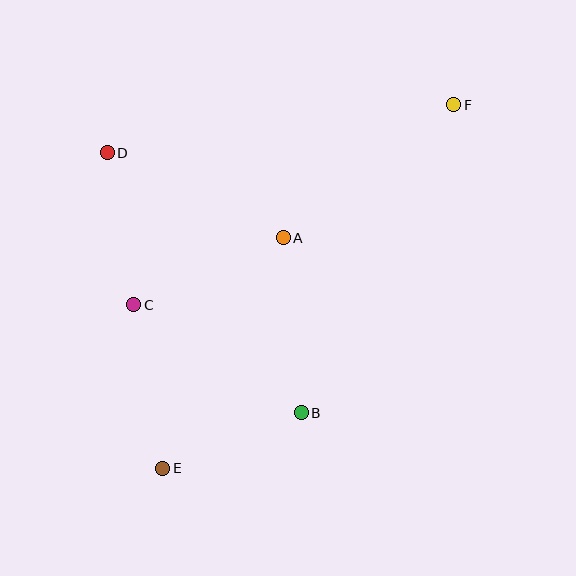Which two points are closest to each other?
Points B and E are closest to each other.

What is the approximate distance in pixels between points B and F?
The distance between B and F is approximately 344 pixels.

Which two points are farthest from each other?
Points E and F are farthest from each other.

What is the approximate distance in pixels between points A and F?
The distance between A and F is approximately 216 pixels.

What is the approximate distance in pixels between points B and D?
The distance between B and D is approximately 324 pixels.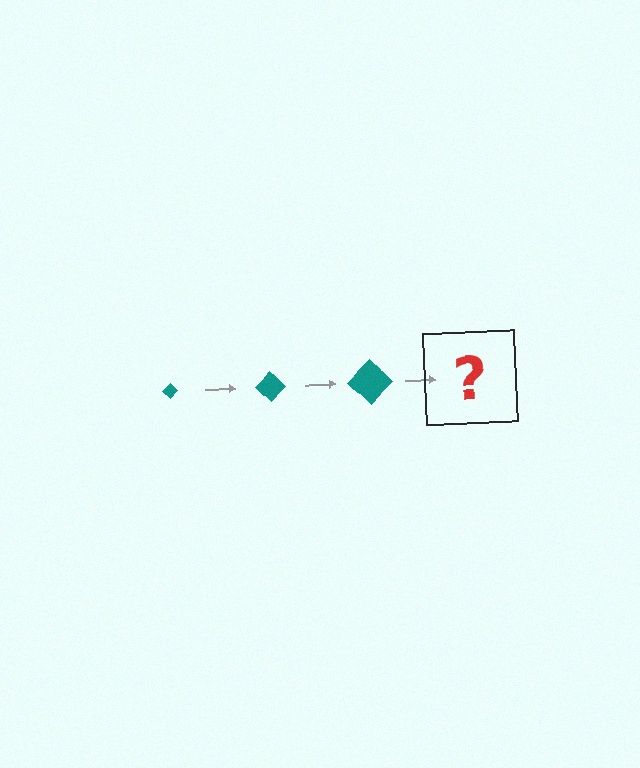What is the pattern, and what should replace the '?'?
The pattern is that the diamond gets progressively larger each step. The '?' should be a teal diamond, larger than the previous one.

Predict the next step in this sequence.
The next step is a teal diamond, larger than the previous one.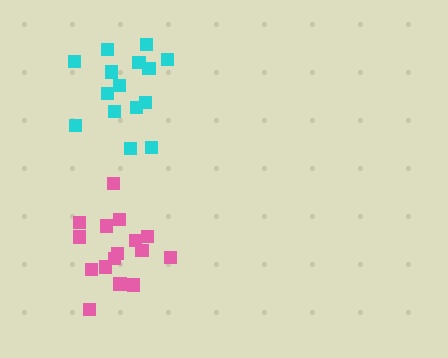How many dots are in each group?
Group 1: 15 dots, Group 2: 16 dots (31 total).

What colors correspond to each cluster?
The clusters are colored: cyan, pink.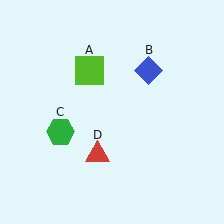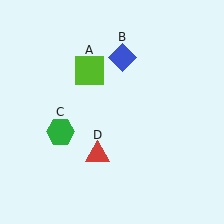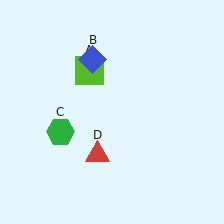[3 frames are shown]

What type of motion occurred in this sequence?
The blue diamond (object B) rotated counterclockwise around the center of the scene.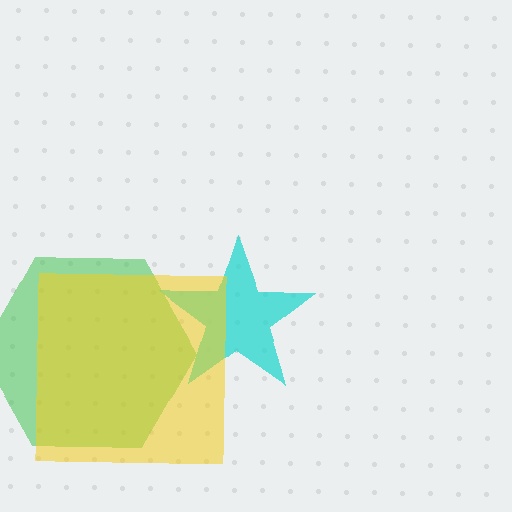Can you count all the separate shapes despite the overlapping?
Yes, there are 3 separate shapes.